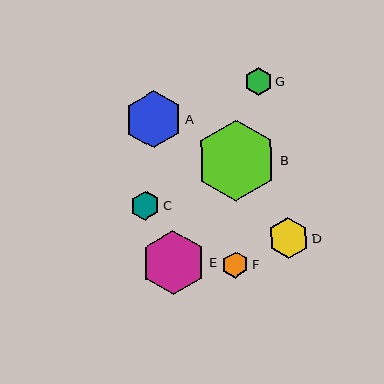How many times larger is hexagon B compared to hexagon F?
Hexagon B is approximately 3.0 times the size of hexagon F.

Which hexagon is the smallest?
Hexagon F is the smallest with a size of approximately 26 pixels.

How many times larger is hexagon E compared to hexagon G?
Hexagon E is approximately 2.3 times the size of hexagon G.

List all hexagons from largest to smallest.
From largest to smallest: B, E, A, D, C, G, F.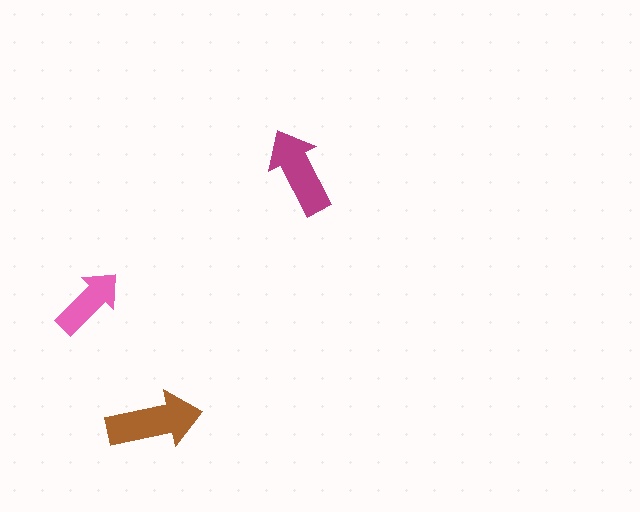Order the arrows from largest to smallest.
the brown one, the magenta one, the pink one.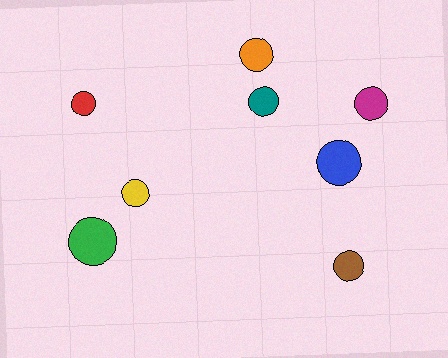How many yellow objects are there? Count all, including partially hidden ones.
There is 1 yellow object.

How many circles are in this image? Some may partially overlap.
There are 8 circles.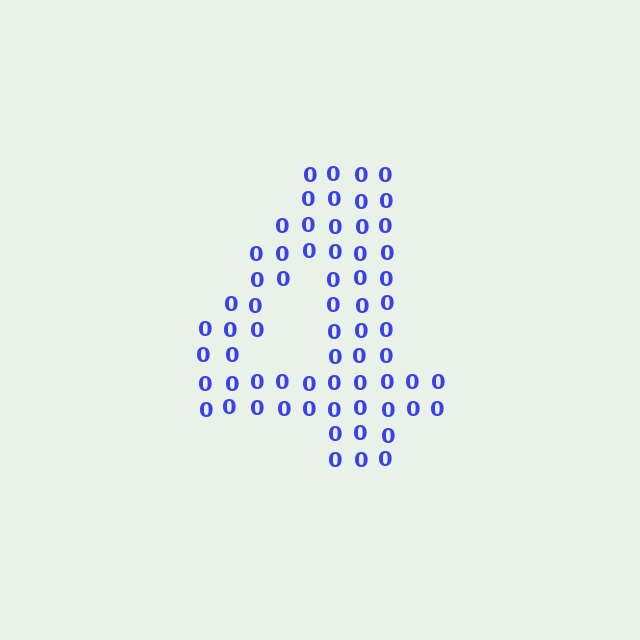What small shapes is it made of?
It is made of small digit 0's.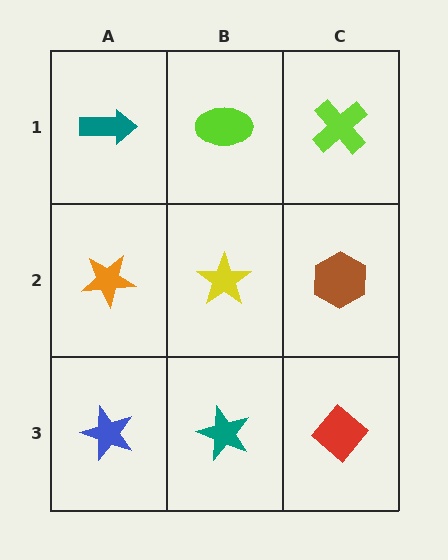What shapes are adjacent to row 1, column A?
An orange star (row 2, column A), a lime ellipse (row 1, column B).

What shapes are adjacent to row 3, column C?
A brown hexagon (row 2, column C), a teal star (row 3, column B).